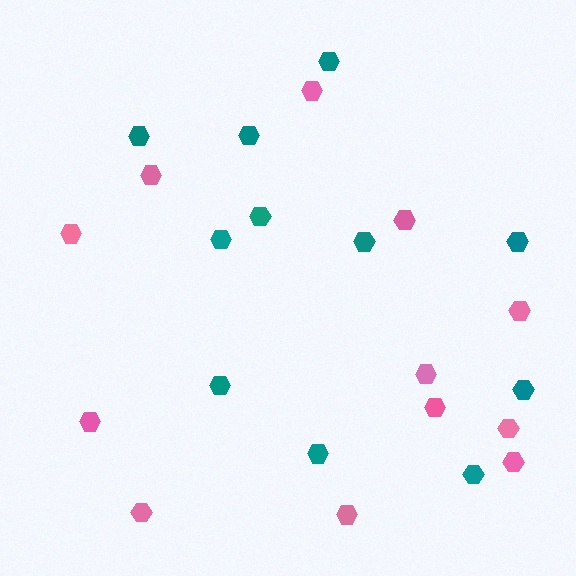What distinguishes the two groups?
There are 2 groups: one group of teal hexagons (11) and one group of pink hexagons (12).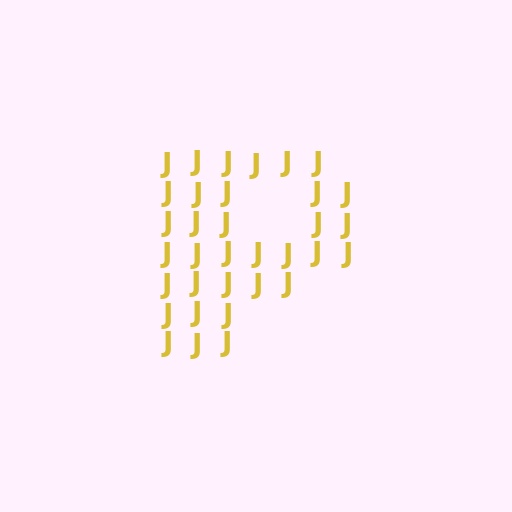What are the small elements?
The small elements are letter J's.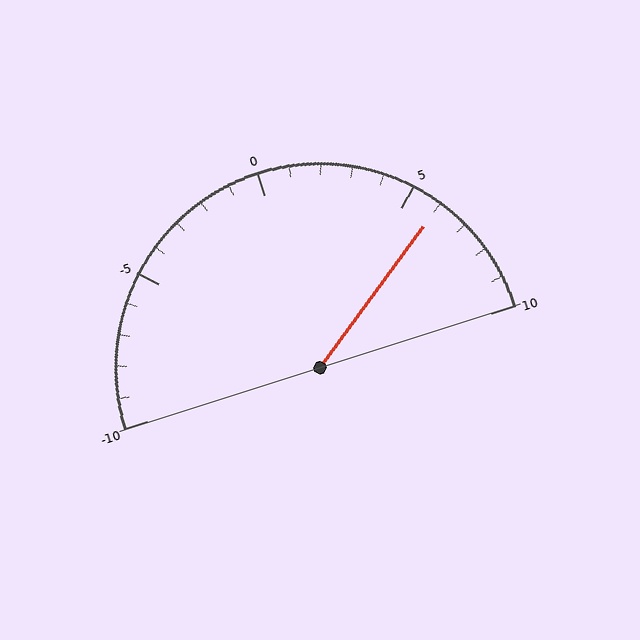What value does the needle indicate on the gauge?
The needle indicates approximately 6.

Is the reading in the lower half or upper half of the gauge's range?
The reading is in the upper half of the range (-10 to 10).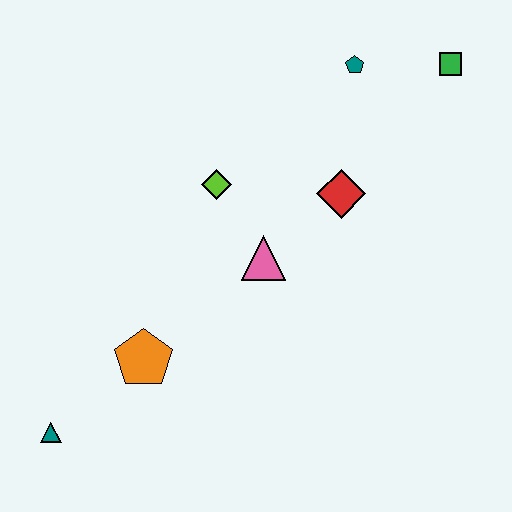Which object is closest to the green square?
The teal pentagon is closest to the green square.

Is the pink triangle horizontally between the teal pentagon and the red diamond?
No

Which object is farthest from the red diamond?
The teal triangle is farthest from the red diamond.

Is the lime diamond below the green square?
Yes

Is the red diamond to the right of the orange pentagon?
Yes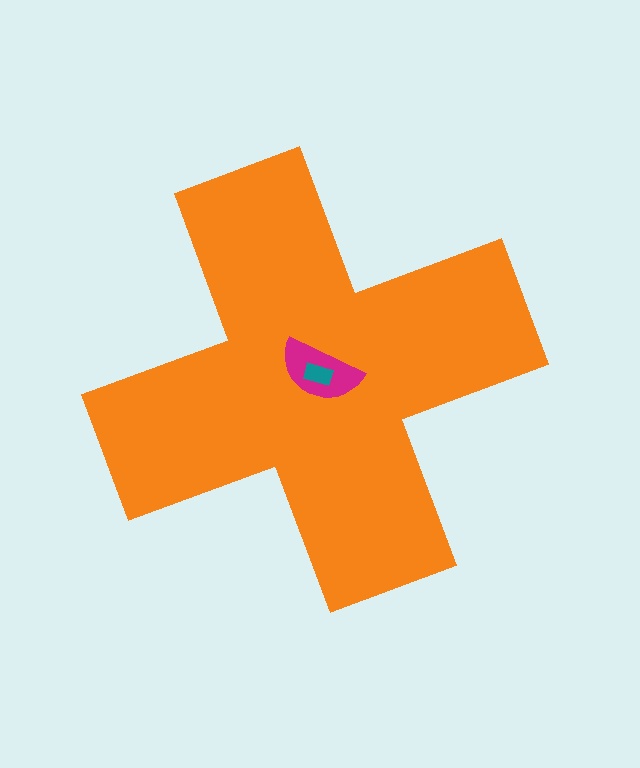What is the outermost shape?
The orange cross.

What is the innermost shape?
The teal rectangle.